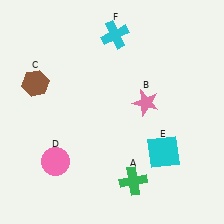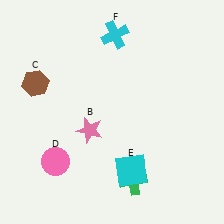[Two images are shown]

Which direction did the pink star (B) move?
The pink star (B) moved left.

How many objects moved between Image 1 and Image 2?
2 objects moved between the two images.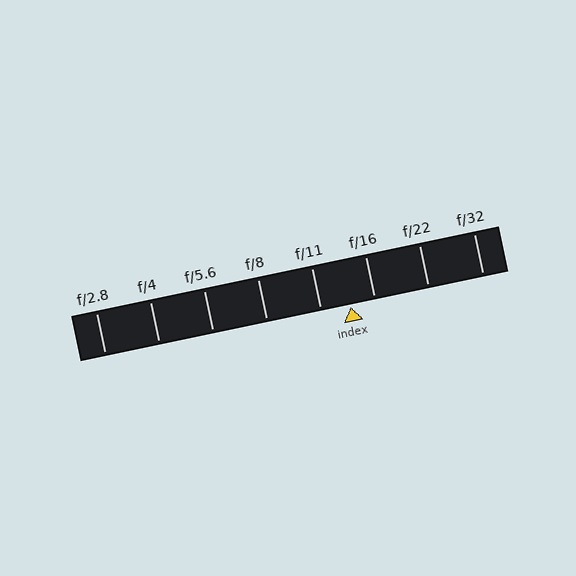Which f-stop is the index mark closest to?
The index mark is closest to f/16.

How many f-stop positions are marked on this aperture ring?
There are 8 f-stop positions marked.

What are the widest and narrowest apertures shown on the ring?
The widest aperture shown is f/2.8 and the narrowest is f/32.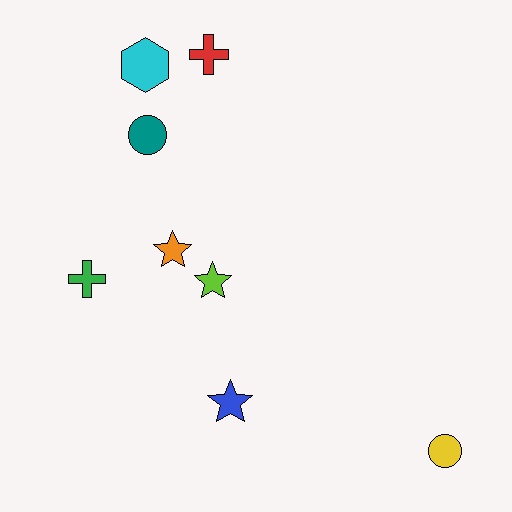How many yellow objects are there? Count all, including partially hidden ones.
There is 1 yellow object.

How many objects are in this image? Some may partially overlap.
There are 8 objects.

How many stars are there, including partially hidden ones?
There are 3 stars.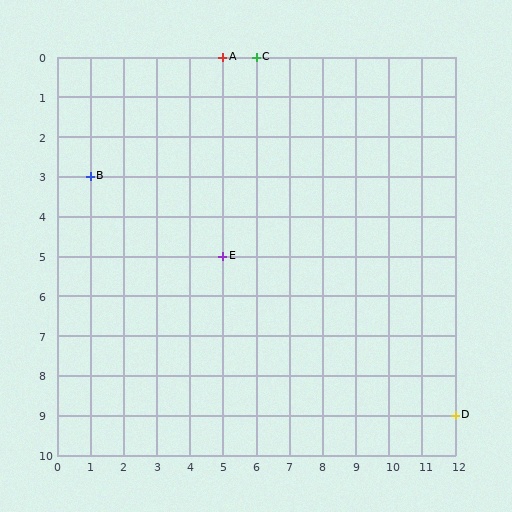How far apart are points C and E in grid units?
Points C and E are 1 column and 5 rows apart (about 5.1 grid units diagonally).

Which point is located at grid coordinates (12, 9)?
Point D is at (12, 9).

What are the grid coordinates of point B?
Point B is at grid coordinates (1, 3).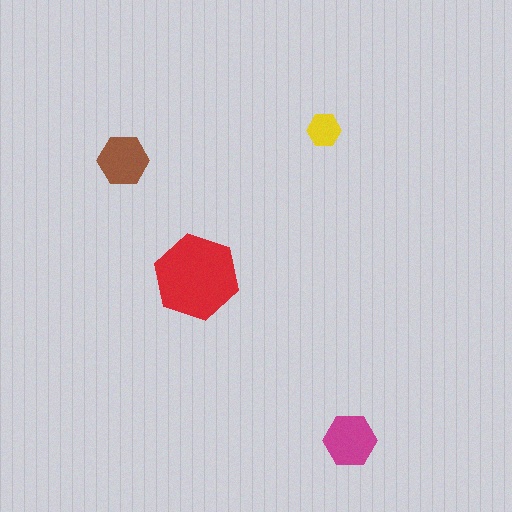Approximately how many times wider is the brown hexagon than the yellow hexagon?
About 1.5 times wider.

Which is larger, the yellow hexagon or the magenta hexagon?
The magenta one.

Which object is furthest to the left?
The brown hexagon is leftmost.